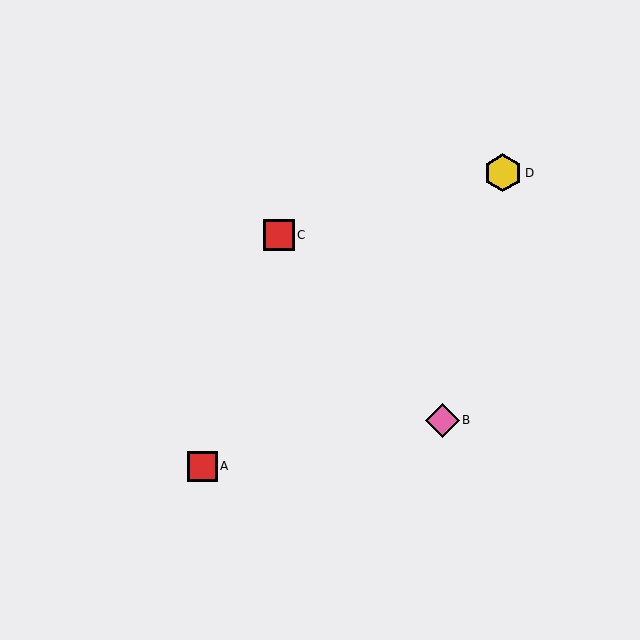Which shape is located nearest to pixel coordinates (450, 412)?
The pink diamond (labeled B) at (442, 420) is nearest to that location.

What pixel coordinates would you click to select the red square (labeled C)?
Click at (279, 235) to select the red square C.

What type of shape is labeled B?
Shape B is a pink diamond.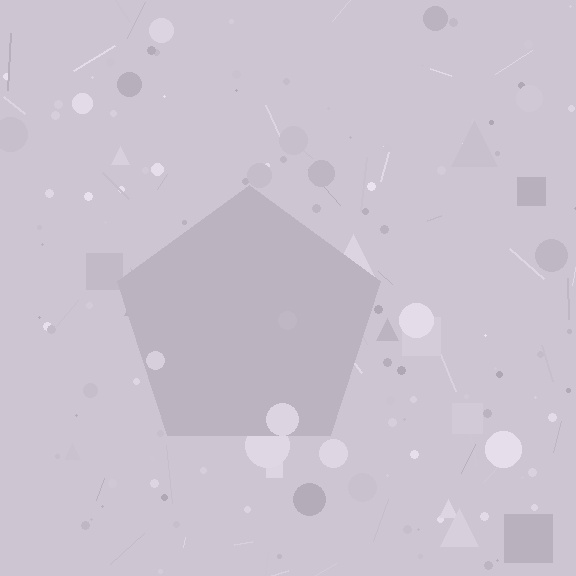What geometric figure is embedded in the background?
A pentagon is embedded in the background.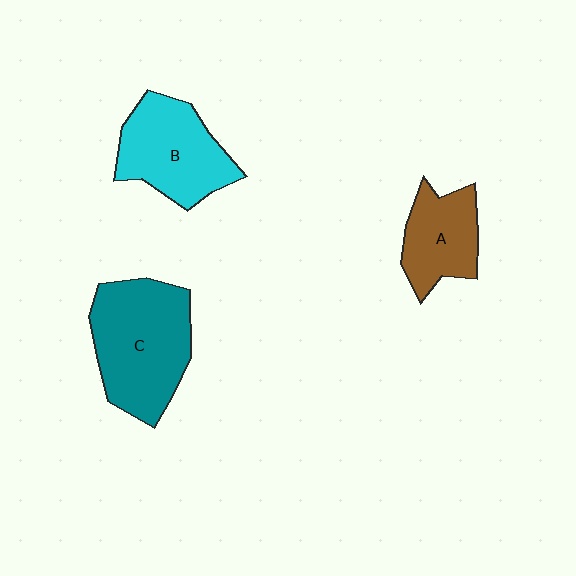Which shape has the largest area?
Shape C (teal).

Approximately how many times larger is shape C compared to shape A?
Approximately 1.7 times.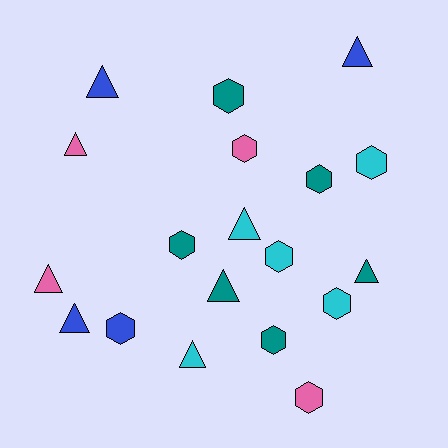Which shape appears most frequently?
Hexagon, with 10 objects.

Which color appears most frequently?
Teal, with 6 objects.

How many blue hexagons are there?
There is 1 blue hexagon.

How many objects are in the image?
There are 19 objects.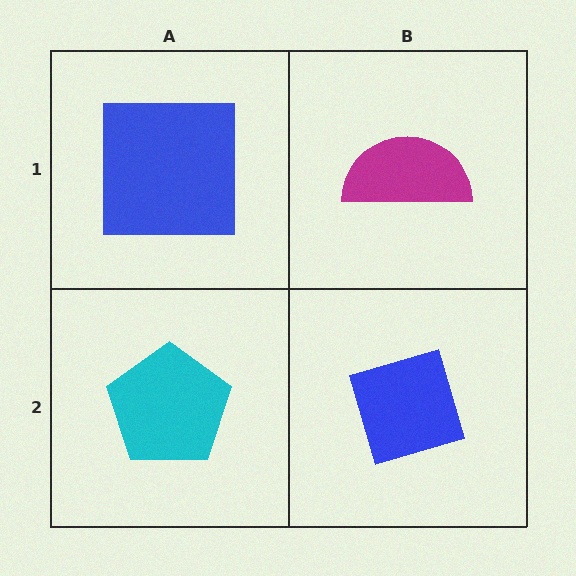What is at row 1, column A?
A blue square.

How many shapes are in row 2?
2 shapes.